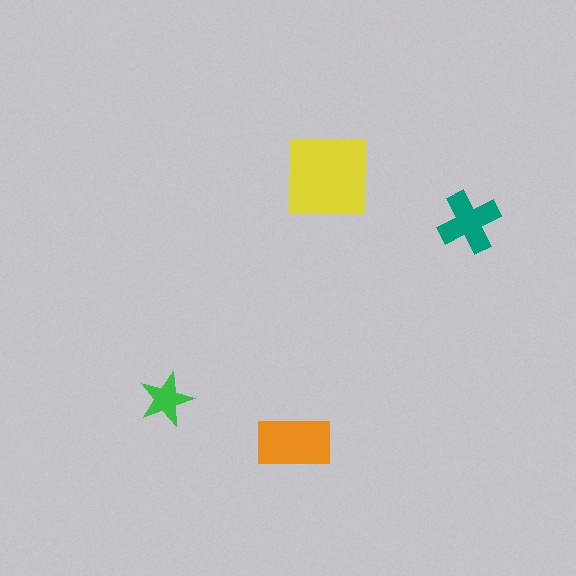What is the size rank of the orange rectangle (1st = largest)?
2nd.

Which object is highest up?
The yellow square is topmost.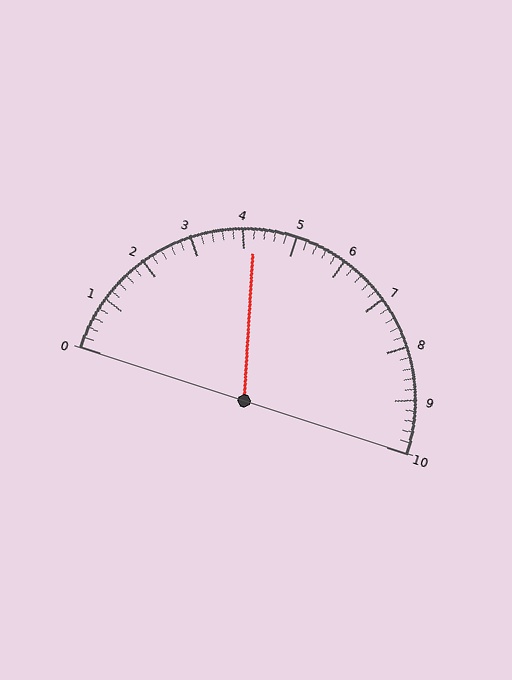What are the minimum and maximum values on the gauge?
The gauge ranges from 0 to 10.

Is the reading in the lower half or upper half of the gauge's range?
The reading is in the lower half of the range (0 to 10).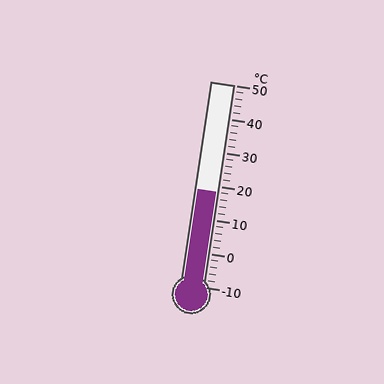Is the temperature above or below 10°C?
The temperature is above 10°C.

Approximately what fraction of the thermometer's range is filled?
The thermometer is filled to approximately 45% of its range.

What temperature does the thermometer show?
The thermometer shows approximately 18°C.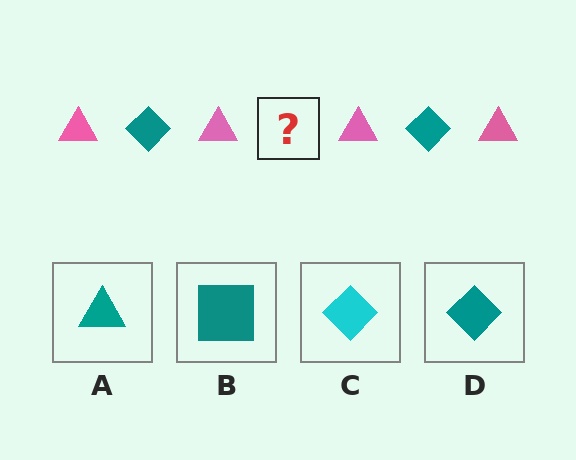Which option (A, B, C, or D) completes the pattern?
D.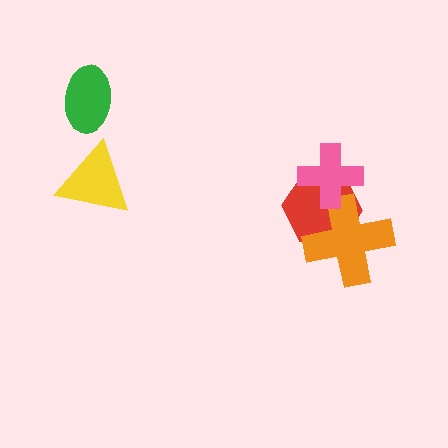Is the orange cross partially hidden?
Yes, it is partially covered by another shape.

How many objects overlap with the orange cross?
2 objects overlap with the orange cross.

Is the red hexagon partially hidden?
Yes, it is partially covered by another shape.